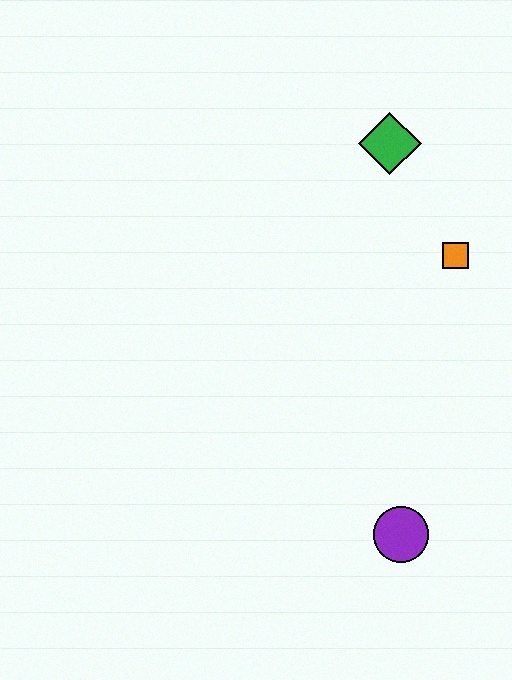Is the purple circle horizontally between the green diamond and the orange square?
Yes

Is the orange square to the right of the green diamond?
Yes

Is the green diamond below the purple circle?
No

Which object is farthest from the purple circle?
The green diamond is farthest from the purple circle.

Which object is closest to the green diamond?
The orange square is closest to the green diamond.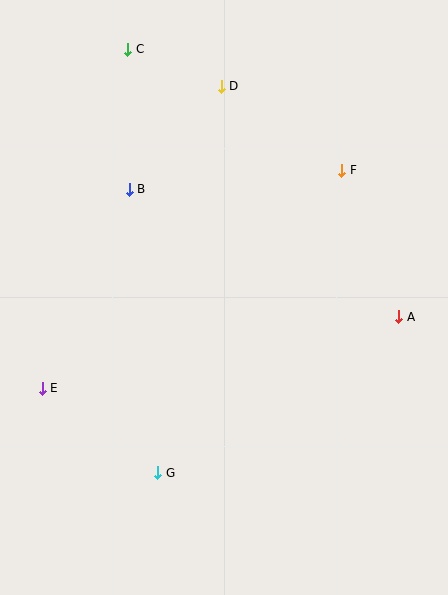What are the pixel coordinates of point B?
Point B is at (129, 189).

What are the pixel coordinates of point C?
Point C is at (128, 49).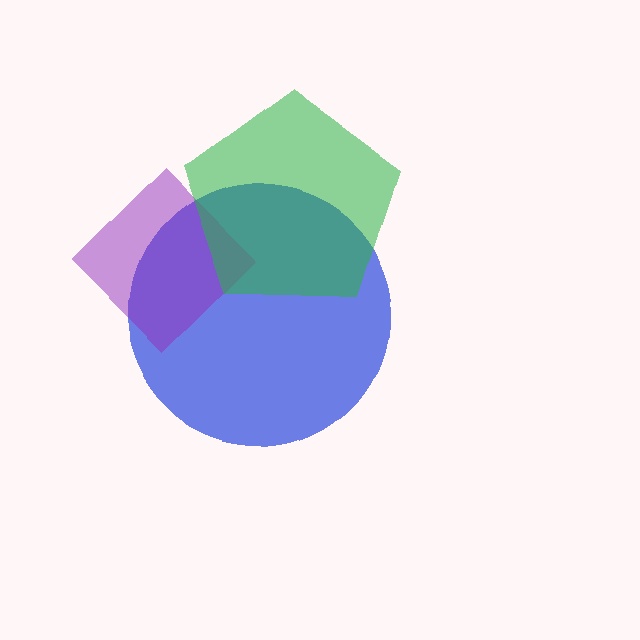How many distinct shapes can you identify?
There are 3 distinct shapes: a blue circle, a purple diamond, a green pentagon.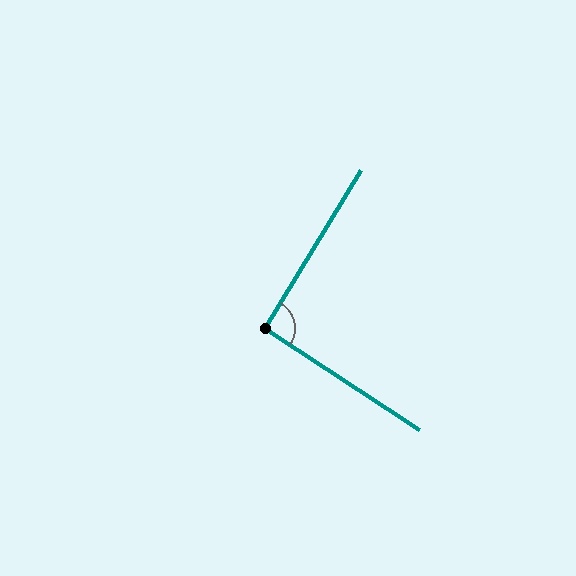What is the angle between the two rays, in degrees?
Approximately 92 degrees.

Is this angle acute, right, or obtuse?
It is approximately a right angle.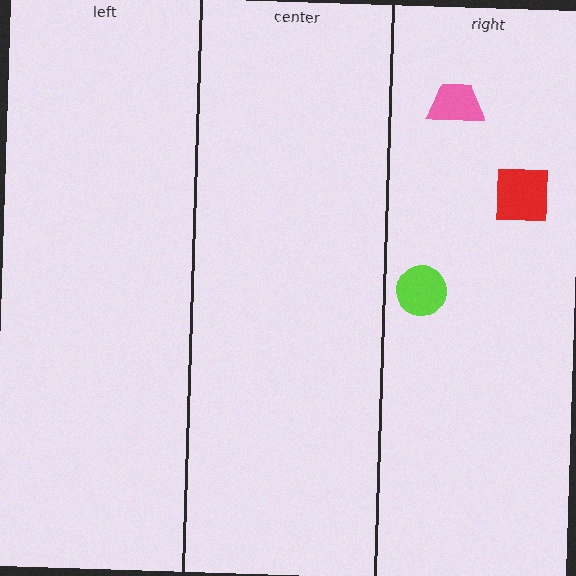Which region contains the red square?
The right region.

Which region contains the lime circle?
The right region.